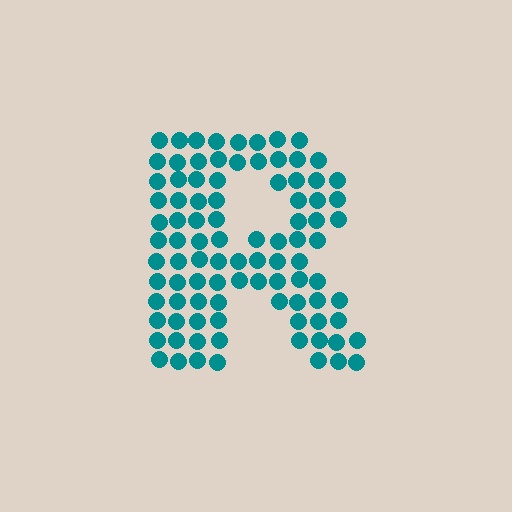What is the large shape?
The large shape is the letter R.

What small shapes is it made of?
It is made of small circles.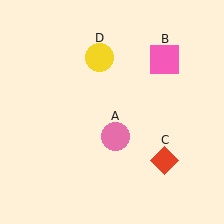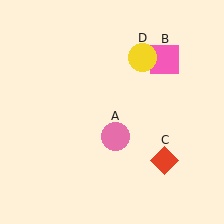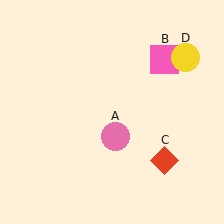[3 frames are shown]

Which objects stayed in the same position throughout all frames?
Pink circle (object A) and pink square (object B) and red diamond (object C) remained stationary.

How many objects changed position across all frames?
1 object changed position: yellow circle (object D).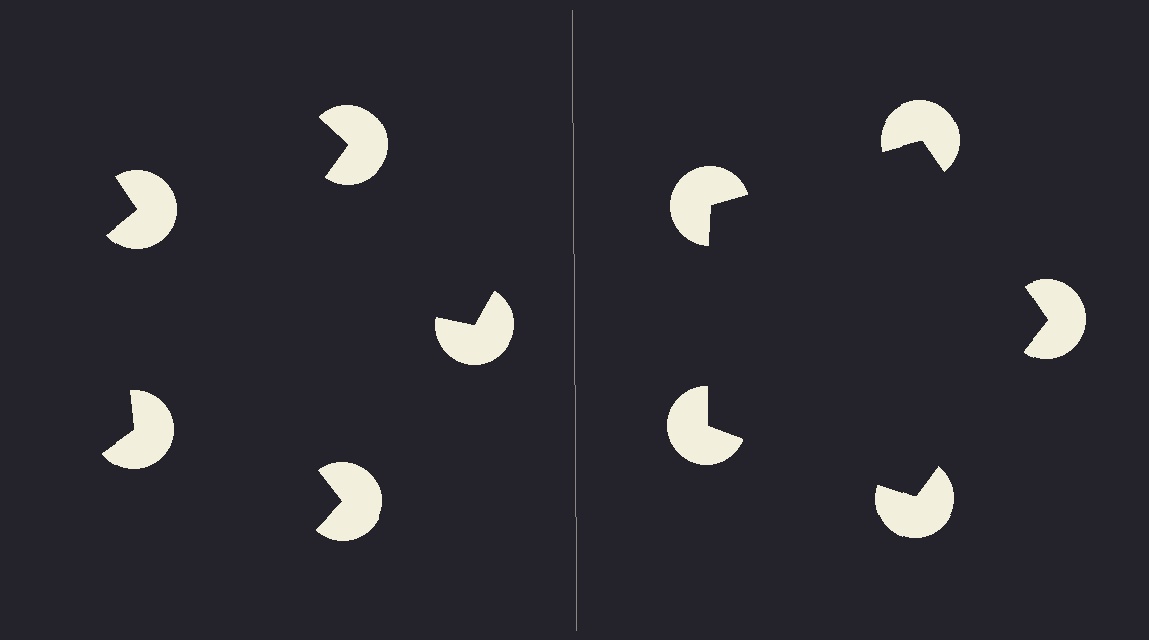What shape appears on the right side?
An illusory pentagon.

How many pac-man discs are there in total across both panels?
10 — 5 on each side.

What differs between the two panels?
The pac-man discs are positioned identically on both sides; only the wedge orientations differ. On the right they align to a pentagon; on the left they are misaligned.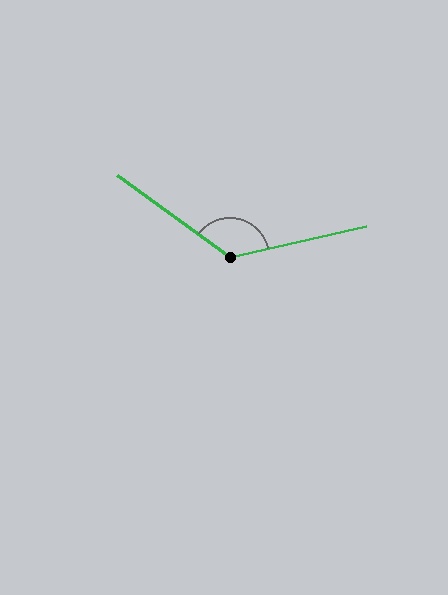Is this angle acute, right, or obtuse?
It is obtuse.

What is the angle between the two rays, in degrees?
Approximately 131 degrees.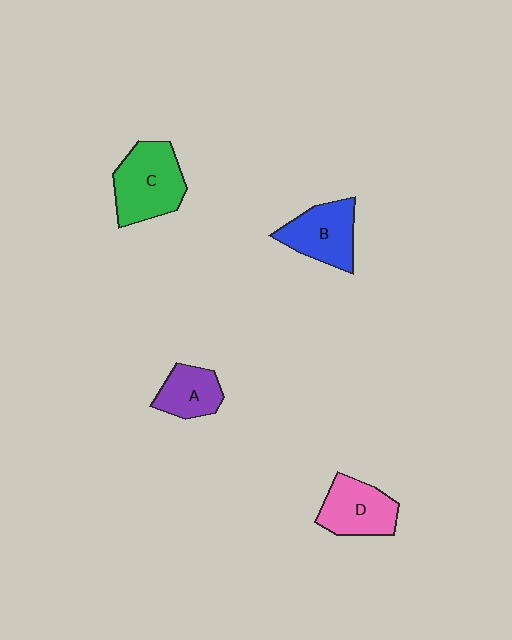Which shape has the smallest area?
Shape A (purple).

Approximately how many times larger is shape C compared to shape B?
Approximately 1.2 times.